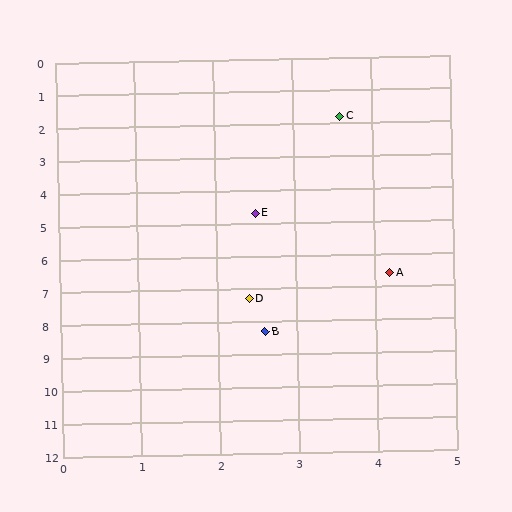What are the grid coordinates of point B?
Point B is at approximately (2.6, 8.3).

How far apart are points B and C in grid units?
Points B and C are about 6.6 grid units apart.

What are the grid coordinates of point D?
Point D is at approximately (2.4, 7.3).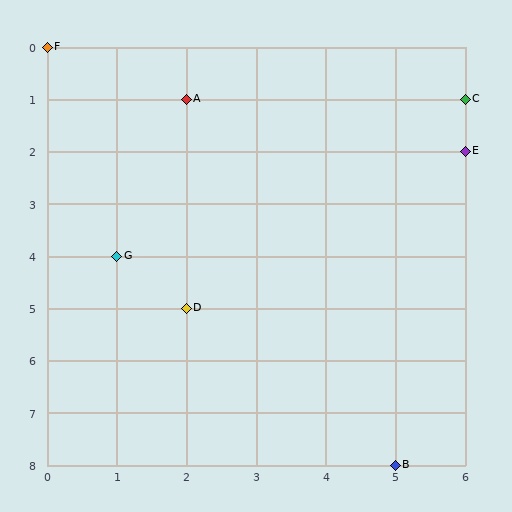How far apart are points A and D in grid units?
Points A and D are 4 rows apart.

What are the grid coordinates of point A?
Point A is at grid coordinates (2, 1).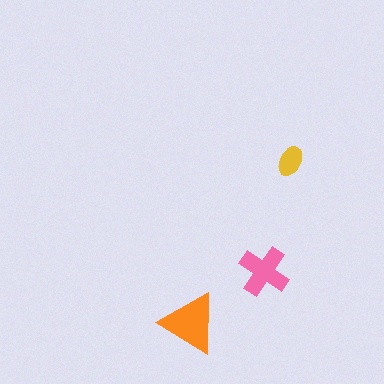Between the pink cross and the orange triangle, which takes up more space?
The orange triangle.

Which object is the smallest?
The yellow ellipse.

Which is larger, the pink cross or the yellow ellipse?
The pink cross.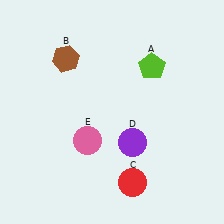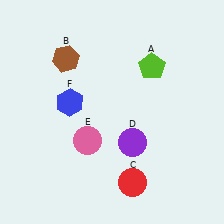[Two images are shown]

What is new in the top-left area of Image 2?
A blue hexagon (F) was added in the top-left area of Image 2.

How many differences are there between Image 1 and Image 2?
There is 1 difference between the two images.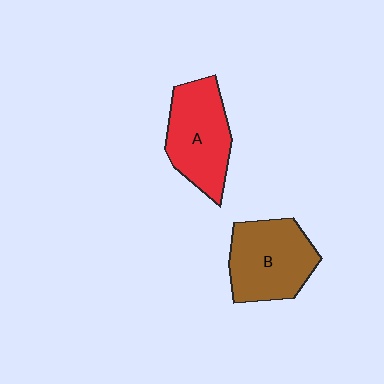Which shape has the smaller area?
Shape A (red).